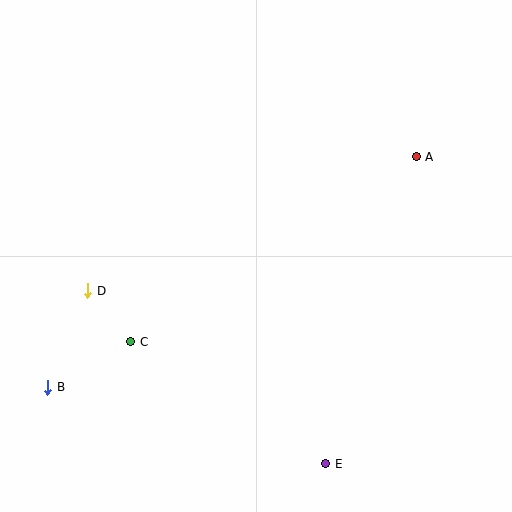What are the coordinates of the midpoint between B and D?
The midpoint between B and D is at (68, 339).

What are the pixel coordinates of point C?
Point C is at (131, 342).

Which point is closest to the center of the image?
Point C at (131, 342) is closest to the center.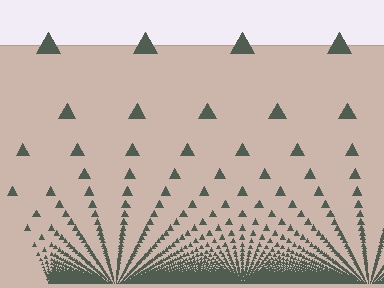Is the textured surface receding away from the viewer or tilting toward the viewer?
The surface appears to tilt toward the viewer. Texture elements get larger and sparser toward the top.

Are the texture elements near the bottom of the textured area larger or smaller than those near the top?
Smaller. The gradient is inverted — elements near the bottom are smaller and denser.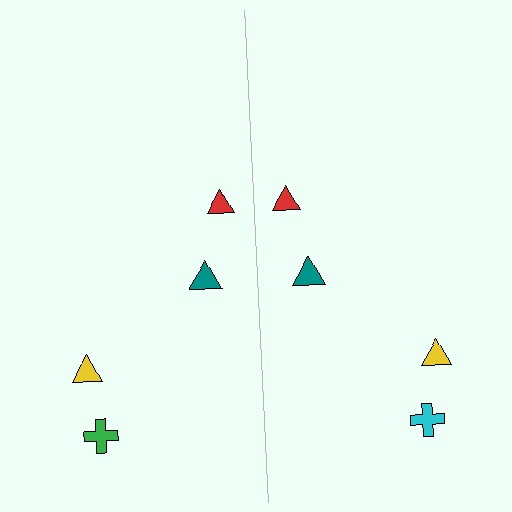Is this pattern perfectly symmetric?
No, the pattern is not perfectly symmetric. The cyan cross on the right side breaks the symmetry — its mirror counterpart is green.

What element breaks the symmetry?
The cyan cross on the right side breaks the symmetry — its mirror counterpart is green.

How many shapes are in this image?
There are 8 shapes in this image.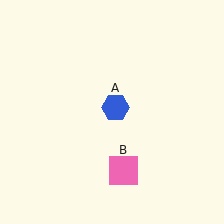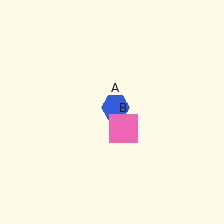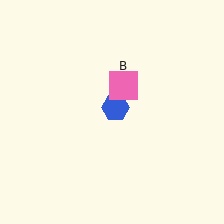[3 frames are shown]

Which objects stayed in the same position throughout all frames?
Blue hexagon (object A) remained stationary.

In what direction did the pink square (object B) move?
The pink square (object B) moved up.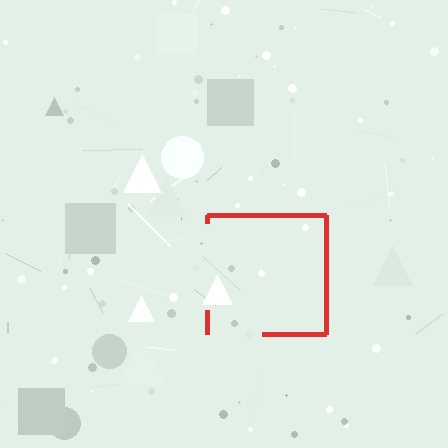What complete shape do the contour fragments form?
The contour fragments form a square.